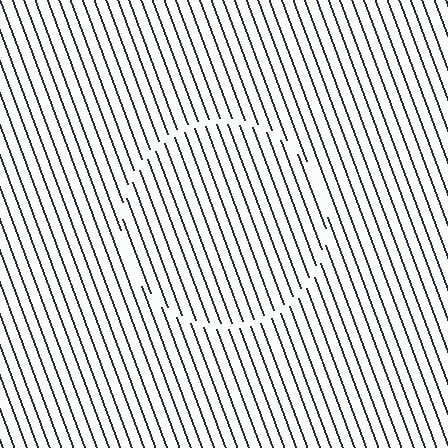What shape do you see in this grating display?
An illusory circle. The interior of the shape contains the same grating, shifted by half a period — the contour is defined by the phase discontinuity where line-ends from the inner and outer gratings abut.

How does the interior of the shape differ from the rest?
The interior of the shape contains the same grating, shifted by half a period — the contour is defined by the phase discontinuity where line-ends from the inner and outer gratings abut.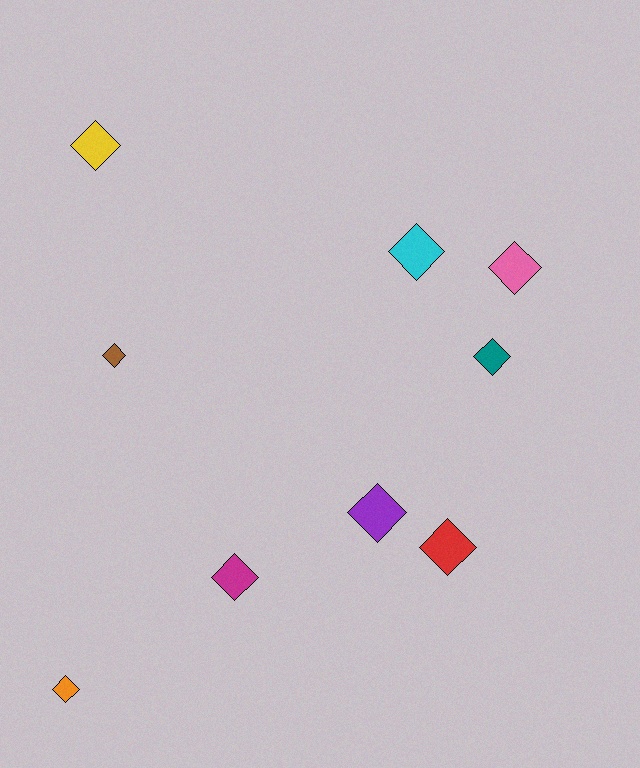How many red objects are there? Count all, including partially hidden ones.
There is 1 red object.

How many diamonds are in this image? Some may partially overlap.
There are 9 diamonds.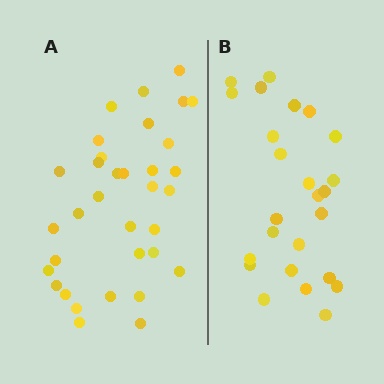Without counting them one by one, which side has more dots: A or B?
Region A (the left region) has more dots.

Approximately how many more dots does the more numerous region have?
Region A has roughly 8 or so more dots than region B.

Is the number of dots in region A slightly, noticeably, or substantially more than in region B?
Region A has noticeably more, but not dramatically so. The ratio is roughly 1.4 to 1.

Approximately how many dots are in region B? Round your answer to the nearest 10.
About 20 dots. (The exact count is 25, which rounds to 20.)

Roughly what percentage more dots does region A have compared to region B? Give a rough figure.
About 35% more.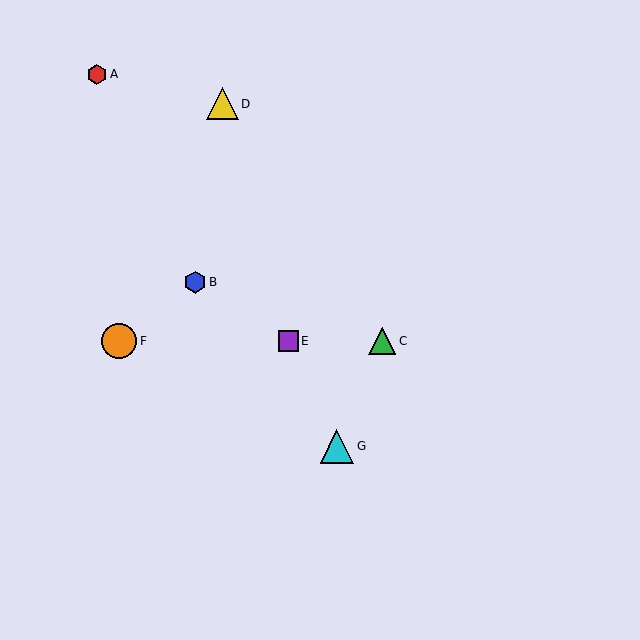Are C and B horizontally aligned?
No, C is at y≈341 and B is at y≈282.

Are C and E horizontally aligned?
Yes, both are at y≈341.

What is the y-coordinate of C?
Object C is at y≈341.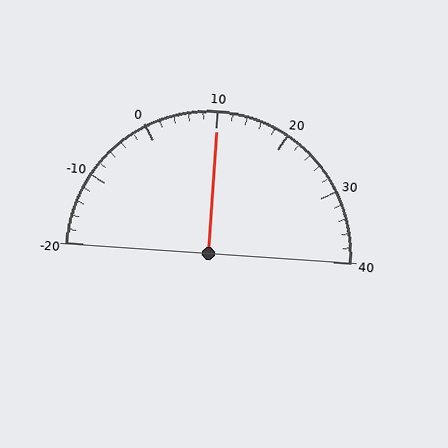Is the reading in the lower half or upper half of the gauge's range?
The reading is in the upper half of the range (-20 to 40).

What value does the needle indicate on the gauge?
The needle indicates approximately 10.